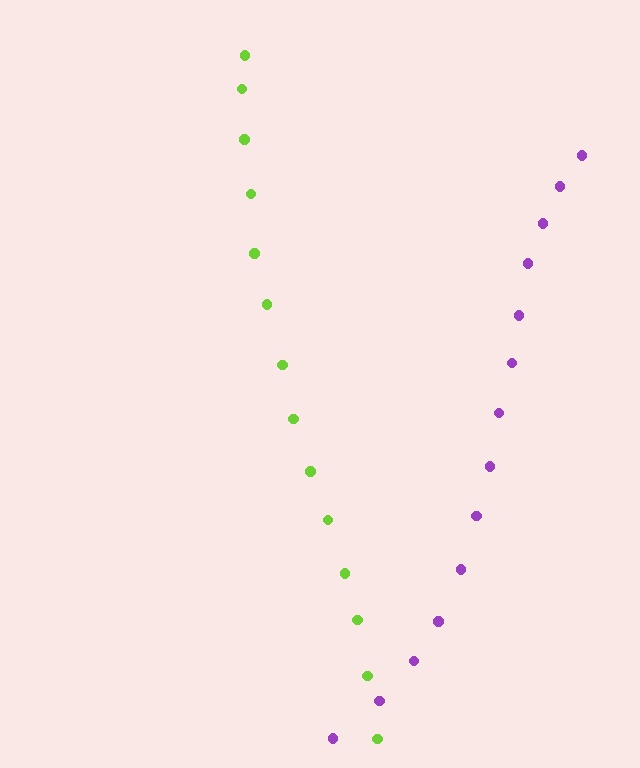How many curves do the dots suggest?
There are 2 distinct paths.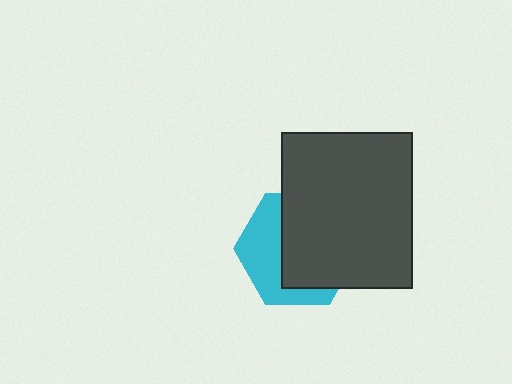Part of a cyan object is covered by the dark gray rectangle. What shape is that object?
It is a hexagon.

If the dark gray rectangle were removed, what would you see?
You would see the complete cyan hexagon.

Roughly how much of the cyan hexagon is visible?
A small part of it is visible (roughly 41%).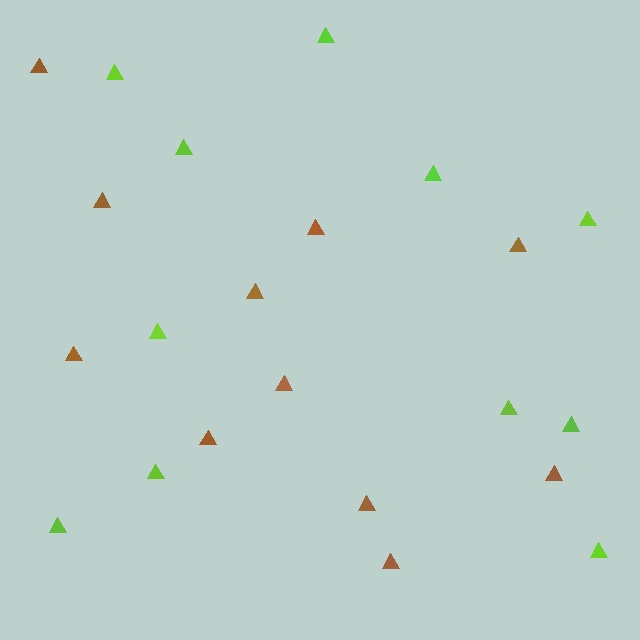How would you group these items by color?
There are 2 groups: one group of lime triangles (11) and one group of brown triangles (11).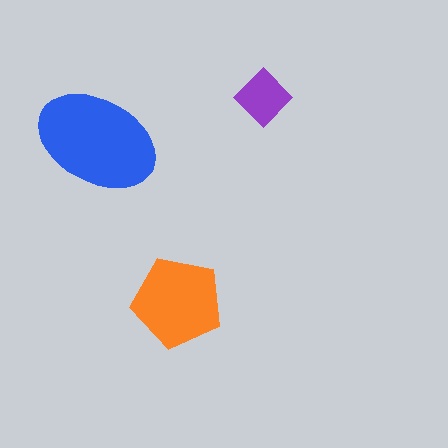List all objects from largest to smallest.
The blue ellipse, the orange pentagon, the purple diamond.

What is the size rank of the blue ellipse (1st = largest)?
1st.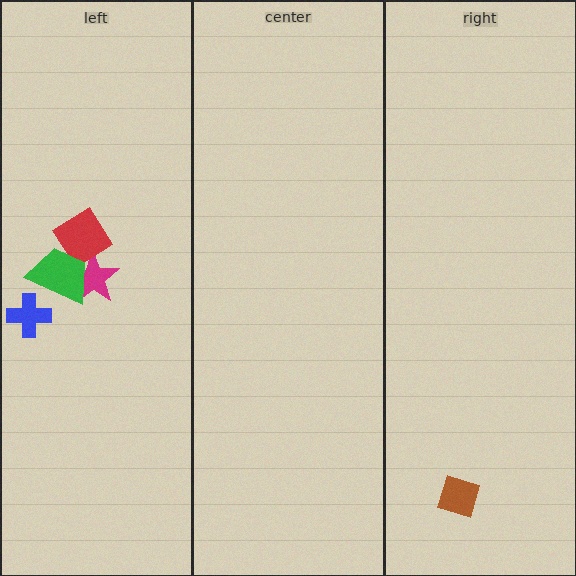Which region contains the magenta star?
The left region.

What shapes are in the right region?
The brown diamond.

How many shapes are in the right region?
1.